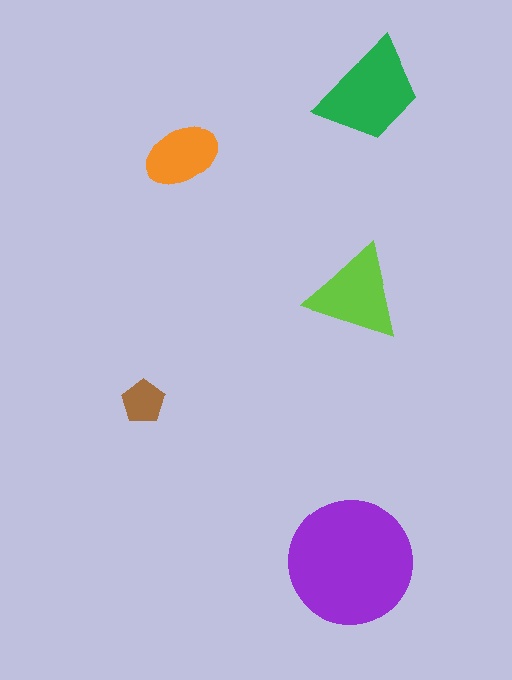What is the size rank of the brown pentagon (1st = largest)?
5th.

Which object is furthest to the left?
The brown pentagon is leftmost.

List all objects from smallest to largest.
The brown pentagon, the orange ellipse, the lime triangle, the green trapezoid, the purple circle.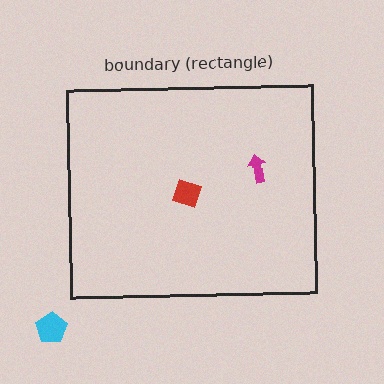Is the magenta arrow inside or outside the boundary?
Inside.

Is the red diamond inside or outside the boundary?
Inside.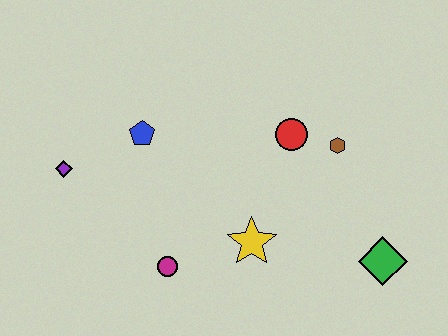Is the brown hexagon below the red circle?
Yes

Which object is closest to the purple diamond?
The blue pentagon is closest to the purple diamond.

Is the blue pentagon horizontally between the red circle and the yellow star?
No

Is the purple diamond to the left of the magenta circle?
Yes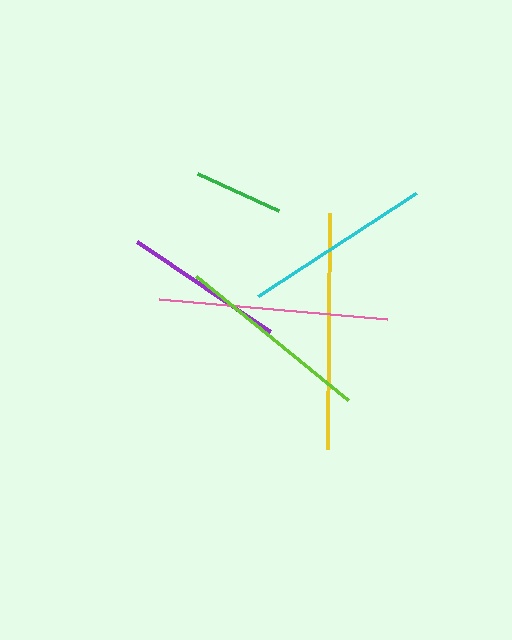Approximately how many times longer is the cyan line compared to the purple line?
The cyan line is approximately 1.2 times the length of the purple line.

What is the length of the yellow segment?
The yellow segment is approximately 237 pixels long.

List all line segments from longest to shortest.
From longest to shortest: yellow, pink, lime, cyan, purple, green.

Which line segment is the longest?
The yellow line is the longest at approximately 237 pixels.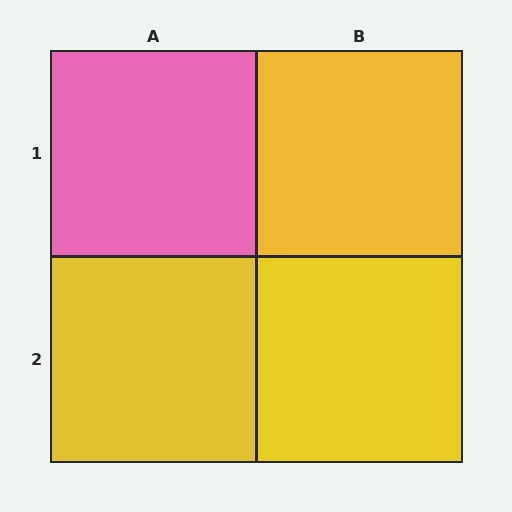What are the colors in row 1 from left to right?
Pink, yellow.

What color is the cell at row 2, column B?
Yellow.